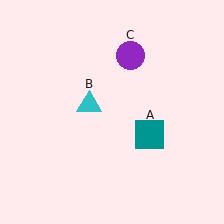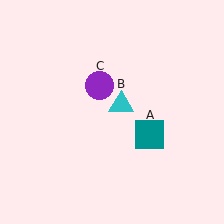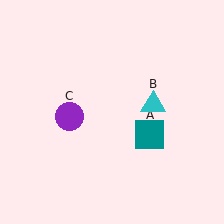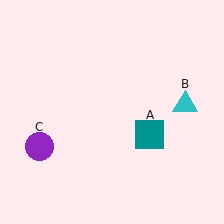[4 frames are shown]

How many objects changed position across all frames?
2 objects changed position: cyan triangle (object B), purple circle (object C).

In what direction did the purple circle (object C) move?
The purple circle (object C) moved down and to the left.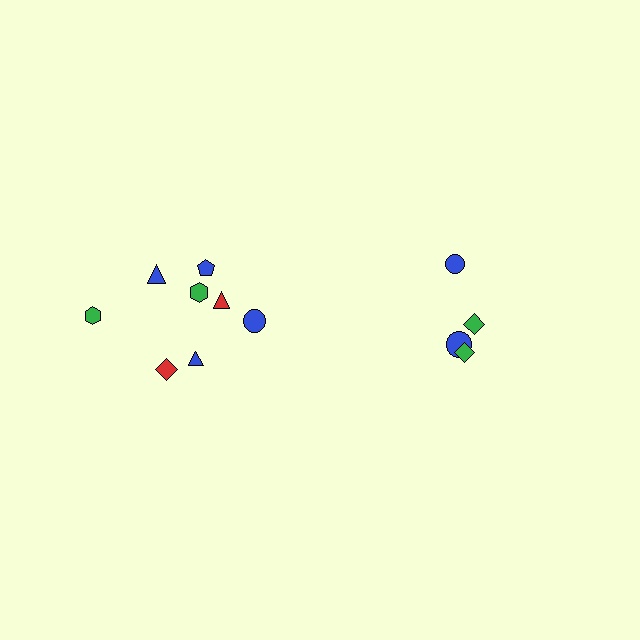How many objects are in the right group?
There are 4 objects.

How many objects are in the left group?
There are 8 objects.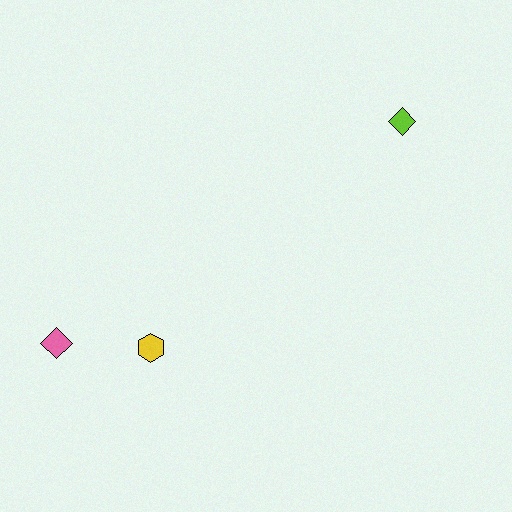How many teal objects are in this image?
There are no teal objects.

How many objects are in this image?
There are 3 objects.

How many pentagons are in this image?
There are no pentagons.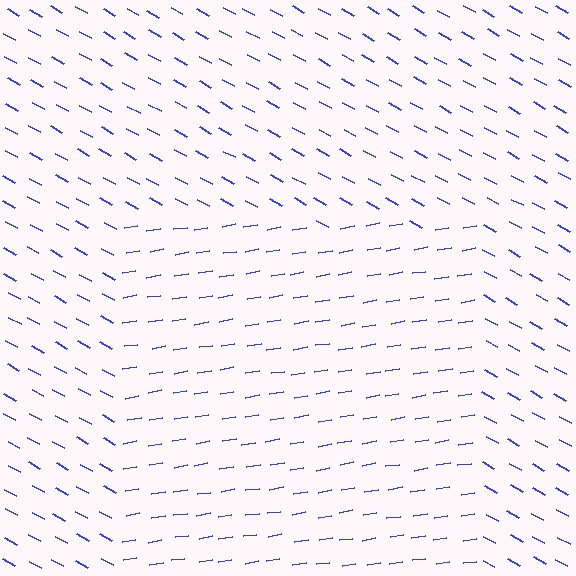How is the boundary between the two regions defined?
The boundary is defined purely by a change in line orientation (approximately 38 degrees difference). All lines are the same color and thickness.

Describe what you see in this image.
The image is filled with small blue line segments. A rectangle region in the image has lines oriented differently from the surrounding lines, creating a visible texture boundary.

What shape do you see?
I see a rectangle.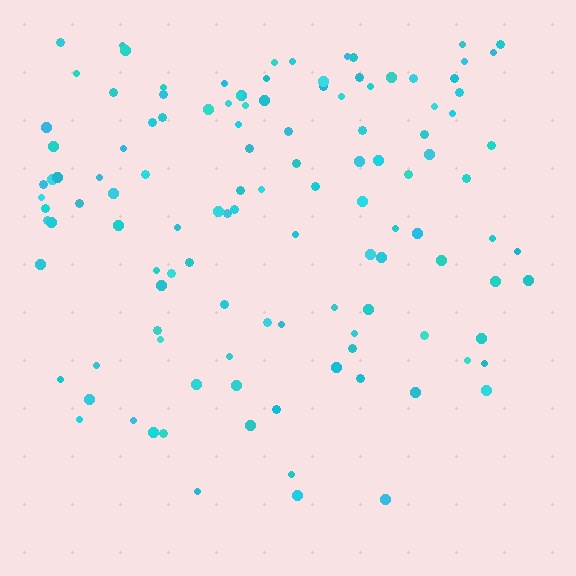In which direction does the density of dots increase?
From bottom to top, with the top side densest.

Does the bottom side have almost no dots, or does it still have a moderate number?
Still a moderate number, just noticeably fewer than the top.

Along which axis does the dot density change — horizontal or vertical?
Vertical.